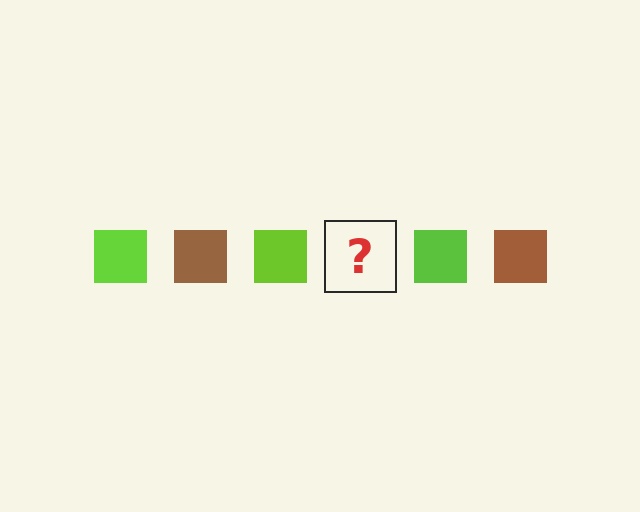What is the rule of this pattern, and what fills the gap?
The rule is that the pattern cycles through lime, brown squares. The gap should be filled with a brown square.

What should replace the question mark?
The question mark should be replaced with a brown square.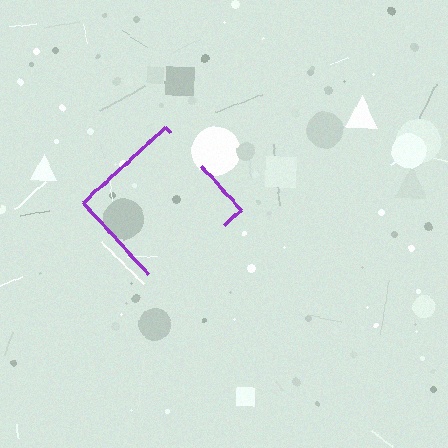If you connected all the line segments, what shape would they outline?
They would outline a diamond.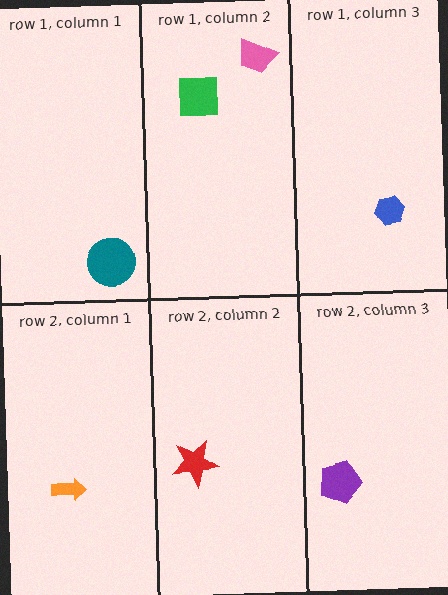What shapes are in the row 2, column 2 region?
The red star.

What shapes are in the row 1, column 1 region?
The teal circle.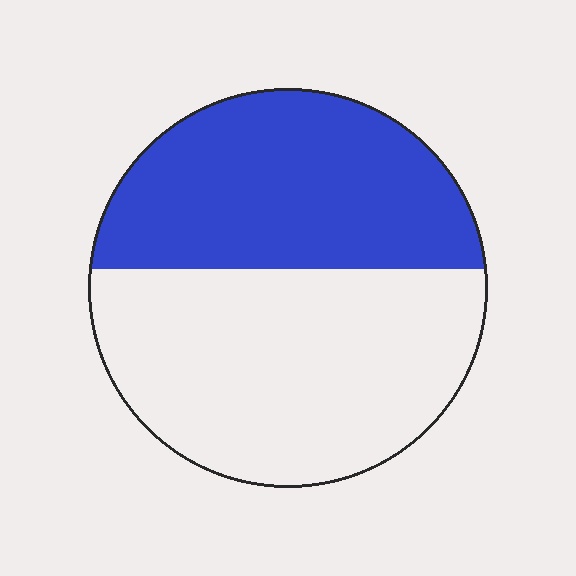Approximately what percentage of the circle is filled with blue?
Approximately 45%.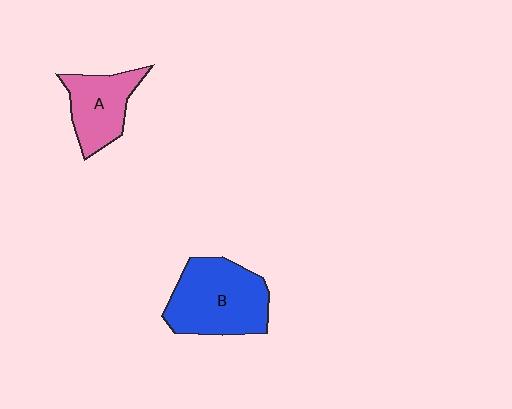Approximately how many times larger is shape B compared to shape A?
Approximately 1.5 times.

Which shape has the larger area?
Shape B (blue).